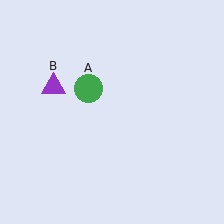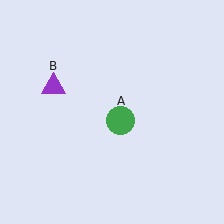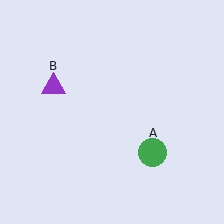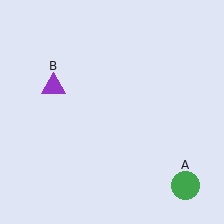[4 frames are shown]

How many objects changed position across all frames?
1 object changed position: green circle (object A).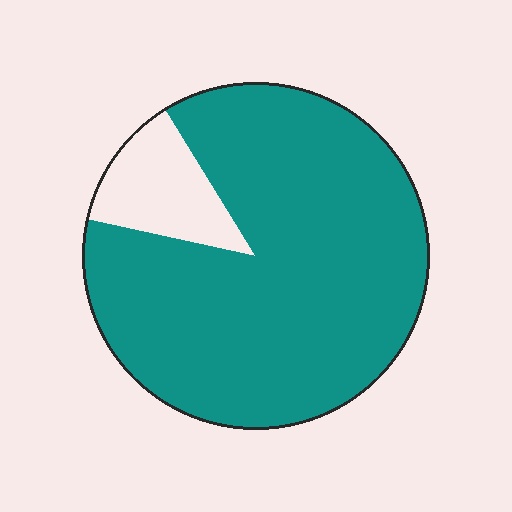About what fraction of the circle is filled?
About seven eighths (7/8).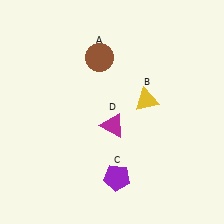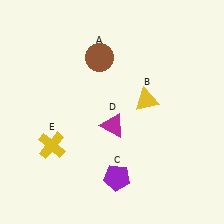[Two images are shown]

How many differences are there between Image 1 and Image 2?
There is 1 difference between the two images.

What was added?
A yellow cross (E) was added in Image 2.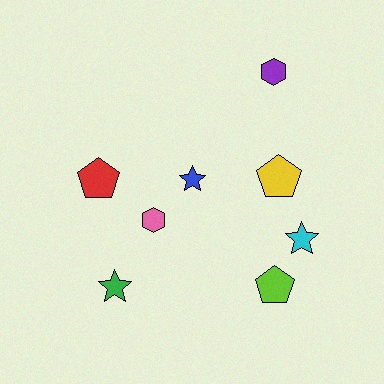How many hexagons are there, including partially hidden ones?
There are 2 hexagons.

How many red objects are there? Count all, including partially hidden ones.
There is 1 red object.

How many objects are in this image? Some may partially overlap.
There are 8 objects.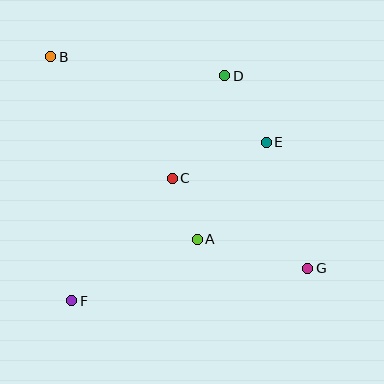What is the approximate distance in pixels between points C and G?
The distance between C and G is approximately 163 pixels.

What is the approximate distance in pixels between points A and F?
The distance between A and F is approximately 140 pixels.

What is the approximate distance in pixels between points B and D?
The distance between B and D is approximately 175 pixels.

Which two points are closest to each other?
Points A and C are closest to each other.